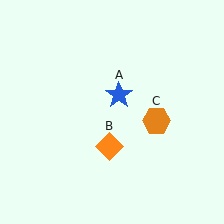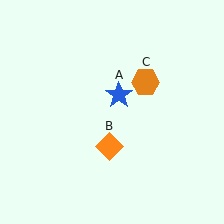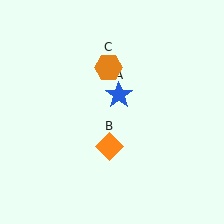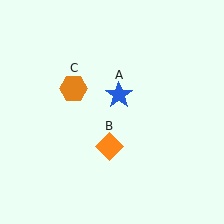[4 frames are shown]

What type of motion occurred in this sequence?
The orange hexagon (object C) rotated counterclockwise around the center of the scene.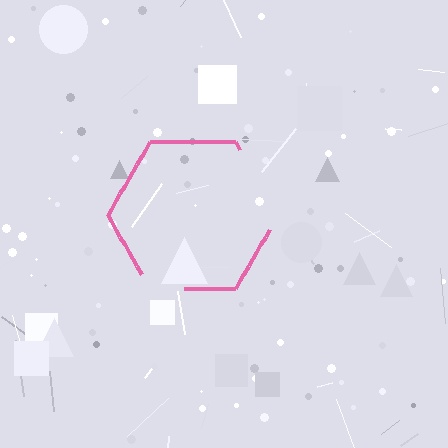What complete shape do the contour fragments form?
The contour fragments form a hexagon.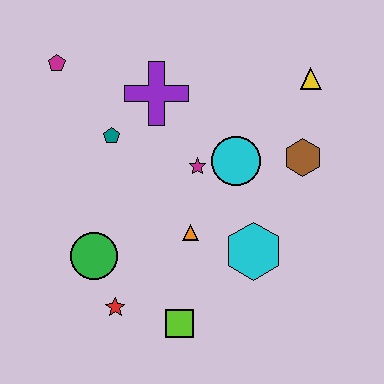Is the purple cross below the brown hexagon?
No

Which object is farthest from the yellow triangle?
The red star is farthest from the yellow triangle.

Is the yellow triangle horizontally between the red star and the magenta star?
No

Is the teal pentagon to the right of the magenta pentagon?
Yes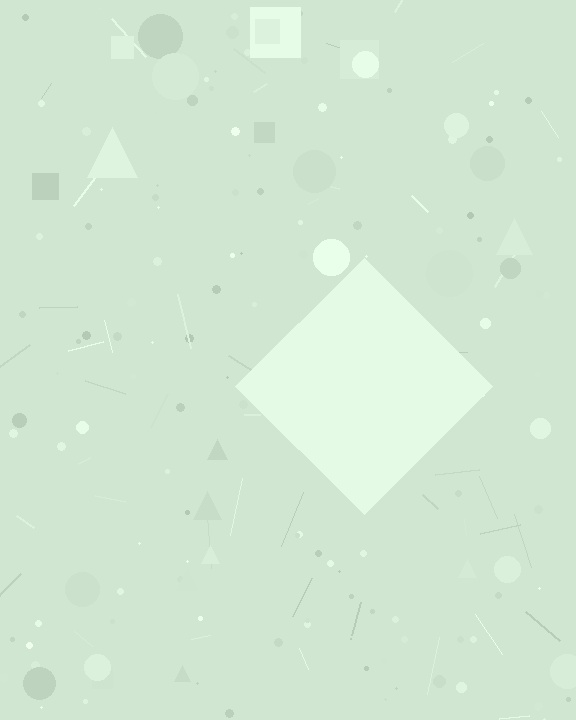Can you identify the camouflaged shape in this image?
The camouflaged shape is a diamond.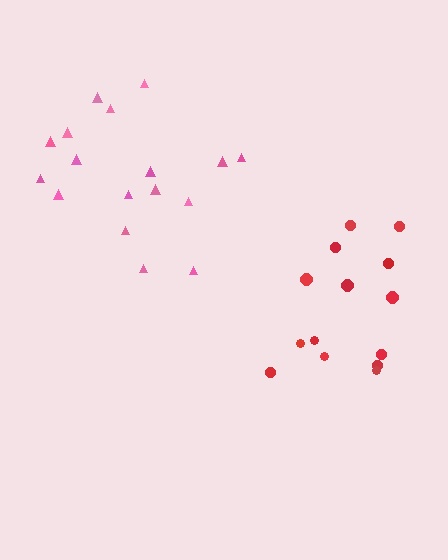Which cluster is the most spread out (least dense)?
Red.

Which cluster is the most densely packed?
Pink.